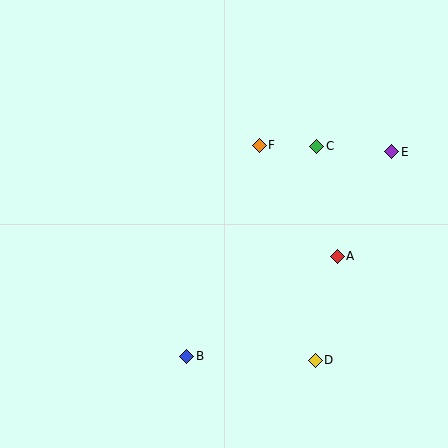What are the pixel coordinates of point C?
Point C is at (317, 146).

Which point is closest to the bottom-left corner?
Point B is closest to the bottom-left corner.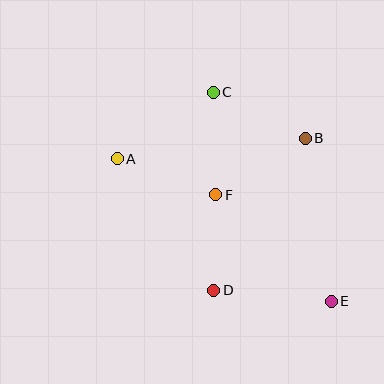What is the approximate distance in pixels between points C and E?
The distance between C and E is approximately 240 pixels.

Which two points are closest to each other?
Points D and F are closest to each other.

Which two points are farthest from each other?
Points A and E are farthest from each other.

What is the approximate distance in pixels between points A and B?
The distance between A and B is approximately 189 pixels.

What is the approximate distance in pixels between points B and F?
The distance between B and F is approximately 106 pixels.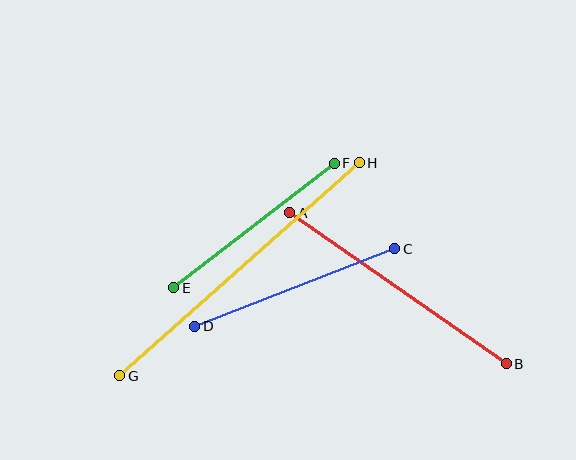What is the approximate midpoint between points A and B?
The midpoint is at approximately (398, 288) pixels.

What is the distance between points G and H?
The distance is approximately 320 pixels.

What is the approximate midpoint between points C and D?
The midpoint is at approximately (295, 288) pixels.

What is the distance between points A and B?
The distance is approximately 264 pixels.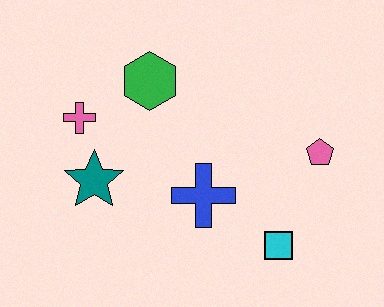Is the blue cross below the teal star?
Yes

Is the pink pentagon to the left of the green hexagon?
No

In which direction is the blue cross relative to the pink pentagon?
The blue cross is to the left of the pink pentagon.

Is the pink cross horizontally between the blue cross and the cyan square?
No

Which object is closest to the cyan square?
The blue cross is closest to the cyan square.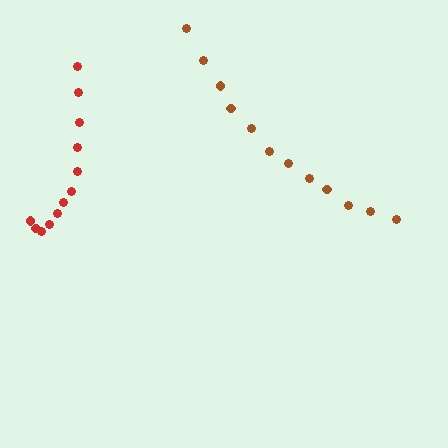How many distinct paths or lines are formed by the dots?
There are 2 distinct paths.